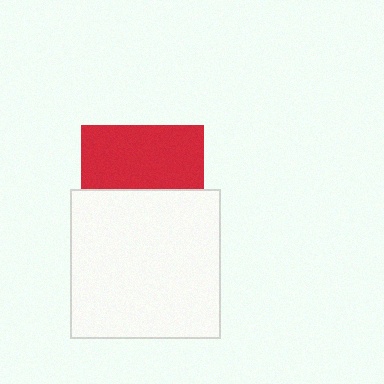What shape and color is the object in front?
The object in front is a white square.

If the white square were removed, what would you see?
You would see the complete red square.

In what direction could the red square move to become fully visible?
The red square could move up. That would shift it out from behind the white square entirely.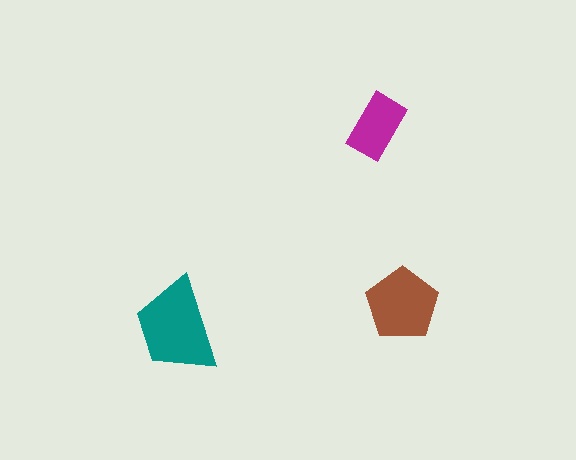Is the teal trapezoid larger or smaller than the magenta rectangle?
Larger.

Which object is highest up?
The magenta rectangle is topmost.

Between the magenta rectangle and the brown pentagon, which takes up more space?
The brown pentagon.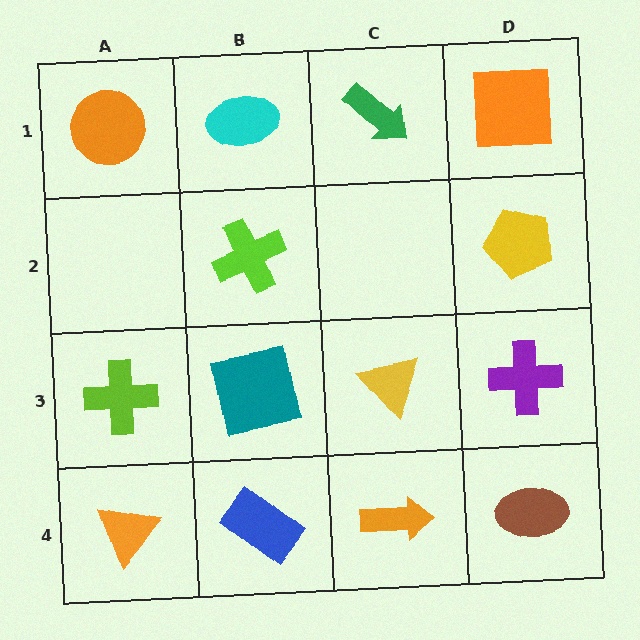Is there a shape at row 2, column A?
No, that cell is empty.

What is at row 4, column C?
An orange arrow.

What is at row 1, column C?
A green arrow.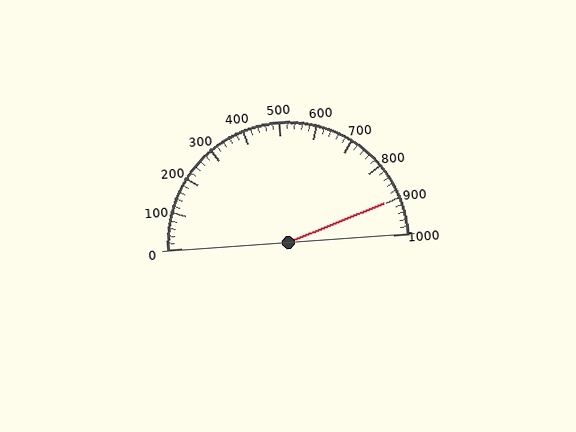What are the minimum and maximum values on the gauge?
The gauge ranges from 0 to 1000.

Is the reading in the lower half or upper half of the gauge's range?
The reading is in the upper half of the range (0 to 1000).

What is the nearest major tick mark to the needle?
The nearest major tick mark is 900.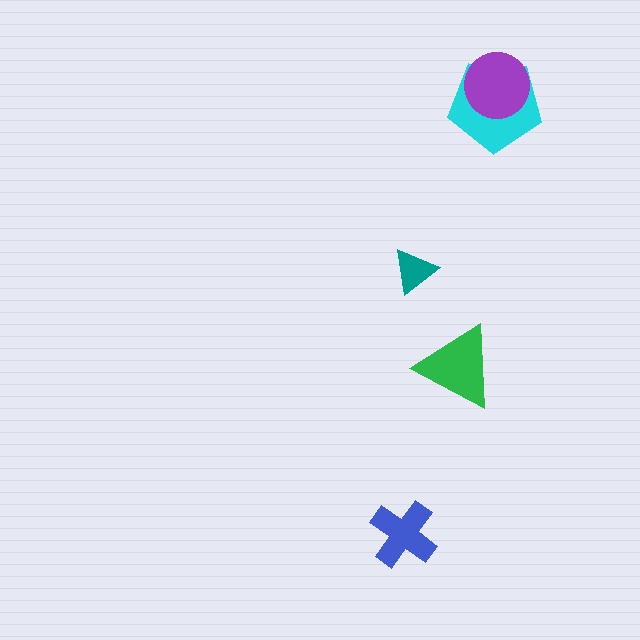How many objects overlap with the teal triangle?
0 objects overlap with the teal triangle.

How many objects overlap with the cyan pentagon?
1 object overlaps with the cyan pentagon.